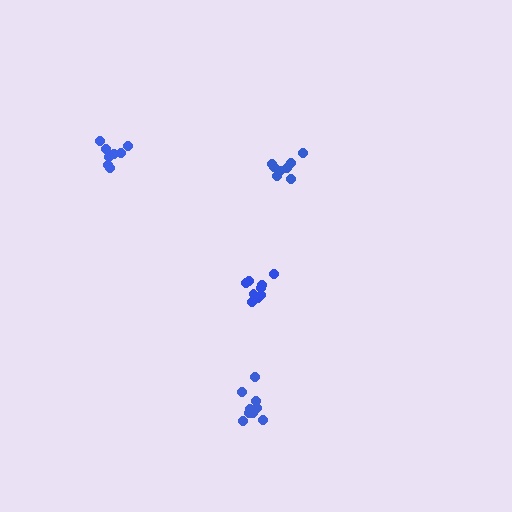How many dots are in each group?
Group 1: 9 dots, Group 2: 8 dots, Group 3: 8 dots, Group 4: 9 dots (34 total).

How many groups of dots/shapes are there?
There are 4 groups.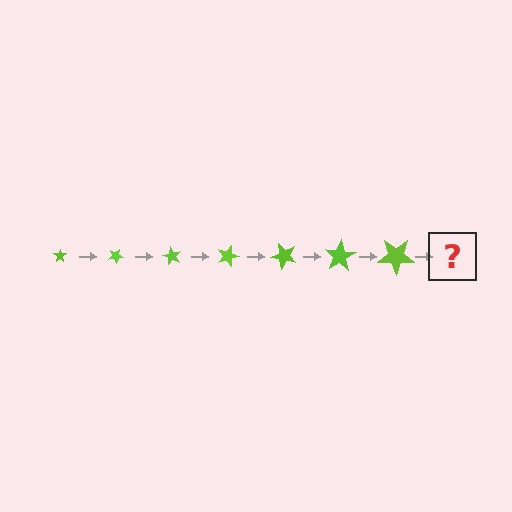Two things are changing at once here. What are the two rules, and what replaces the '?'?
The two rules are that the star grows larger each step and it rotates 30 degrees each step. The '?' should be a star, larger than the previous one and rotated 210 degrees from the start.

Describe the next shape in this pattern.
It should be a star, larger than the previous one and rotated 210 degrees from the start.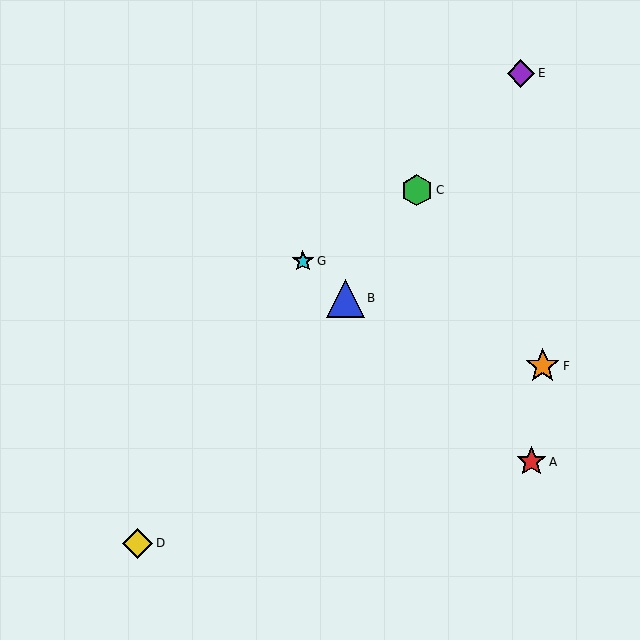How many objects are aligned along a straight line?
3 objects (A, B, G) are aligned along a straight line.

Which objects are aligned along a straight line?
Objects A, B, G are aligned along a straight line.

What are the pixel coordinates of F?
Object F is at (543, 366).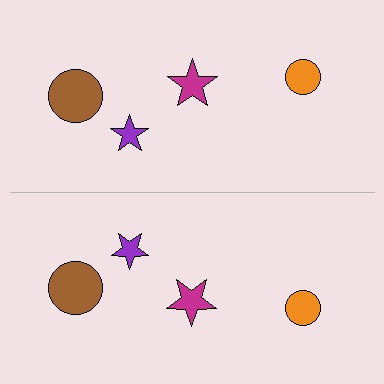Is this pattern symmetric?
Yes, this pattern has bilateral (reflection) symmetry.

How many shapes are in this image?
There are 8 shapes in this image.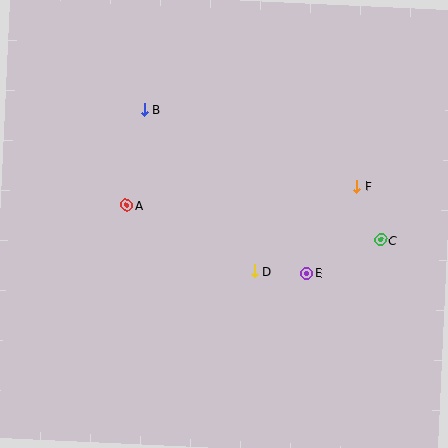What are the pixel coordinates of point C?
Point C is at (381, 240).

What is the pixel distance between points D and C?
The distance between D and C is 130 pixels.